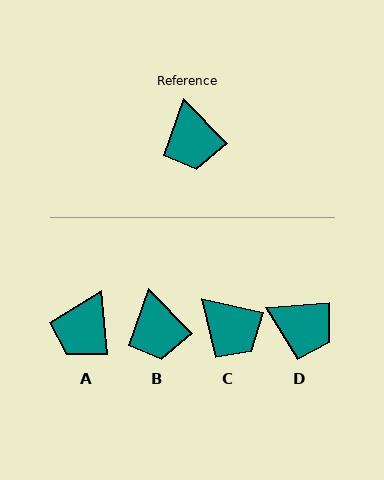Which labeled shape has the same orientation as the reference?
B.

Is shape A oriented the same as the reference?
No, it is off by about 39 degrees.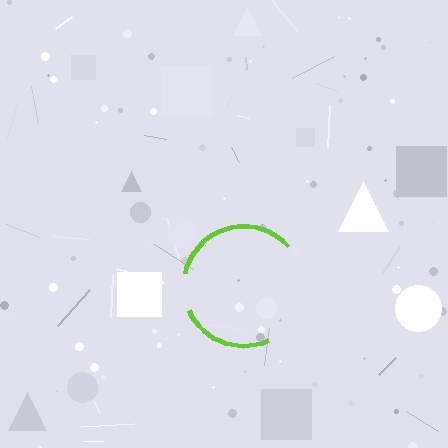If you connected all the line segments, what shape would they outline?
They would outline a circle.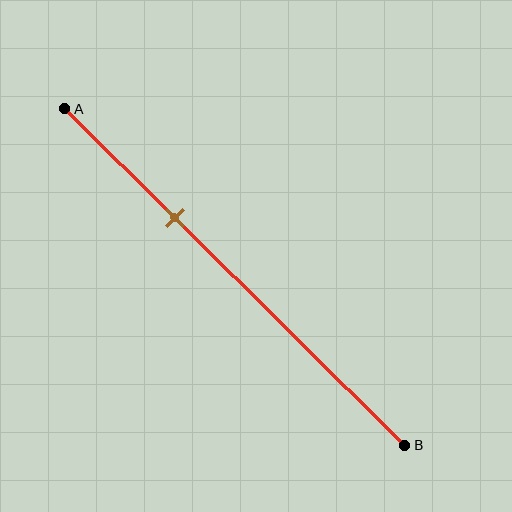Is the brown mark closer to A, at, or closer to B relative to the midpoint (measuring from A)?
The brown mark is closer to point A than the midpoint of segment AB.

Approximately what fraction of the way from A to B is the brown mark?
The brown mark is approximately 30% of the way from A to B.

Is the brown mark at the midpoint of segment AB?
No, the mark is at about 30% from A, not at the 50% midpoint.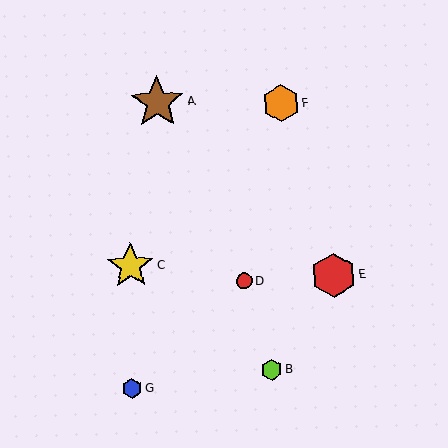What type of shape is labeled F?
Shape F is an orange hexagon.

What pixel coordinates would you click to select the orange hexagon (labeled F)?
Click at (281, 103) to select the orange hexagon F.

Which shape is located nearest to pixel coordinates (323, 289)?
The red hexagon (labeled E) at (334, 275) is nearest to that location.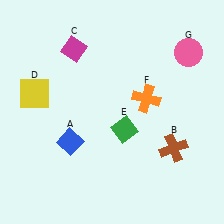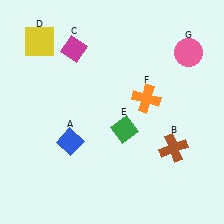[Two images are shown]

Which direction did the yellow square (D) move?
The yellow square (D) moved up.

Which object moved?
The yellow square (D) moved up.